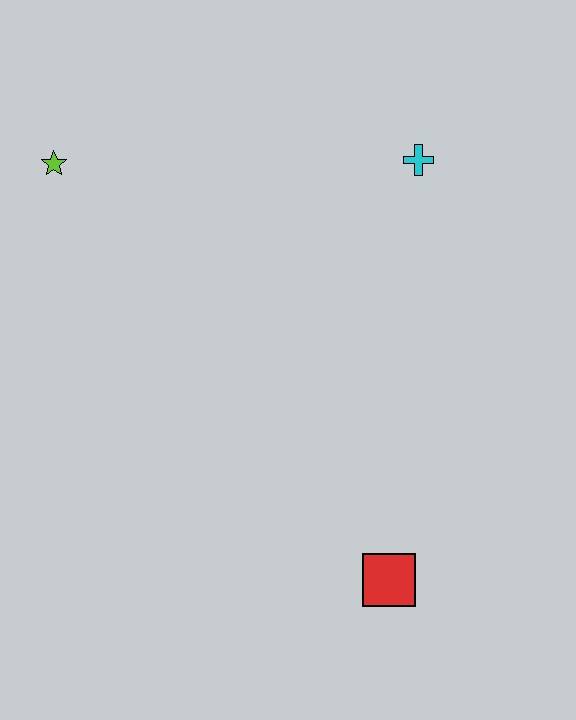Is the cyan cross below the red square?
No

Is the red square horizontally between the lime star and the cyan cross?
Yes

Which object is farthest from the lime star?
The red square is farthest from the lime star.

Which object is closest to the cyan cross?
The lime star is closest to the cyan cross.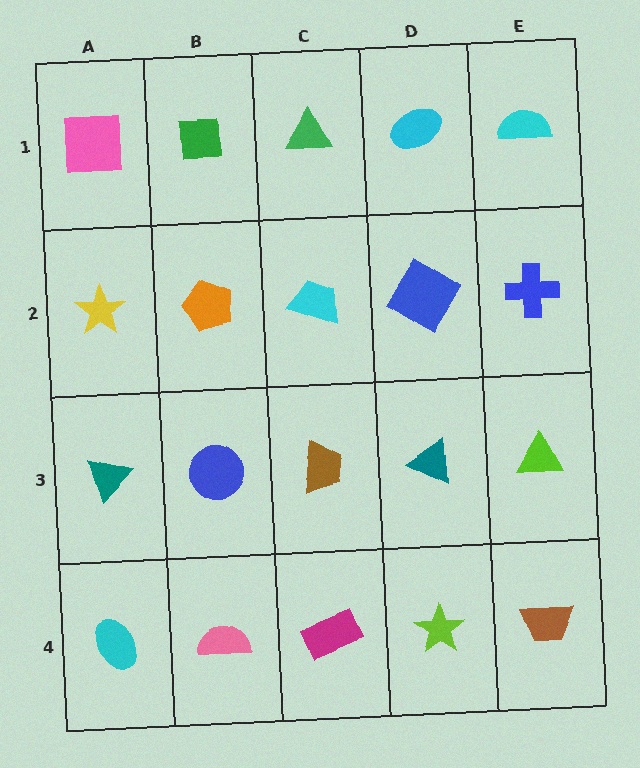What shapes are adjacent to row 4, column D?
A teal triangle (row 3, column D), a magenta rectangle (row 4, column C), a brown trapezoid (row 4, column E).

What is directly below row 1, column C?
A cyan trapezoid.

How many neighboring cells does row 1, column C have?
3.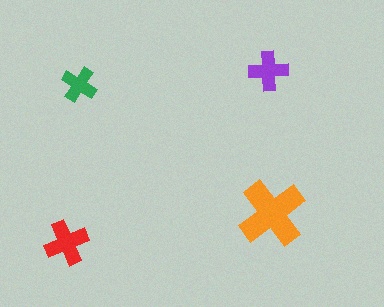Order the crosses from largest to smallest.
the orange one, the red one, the purple one, the green one.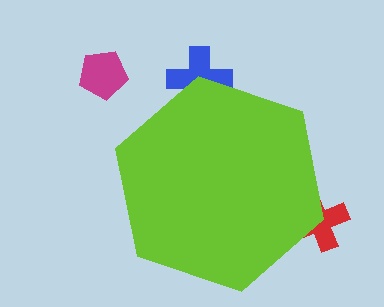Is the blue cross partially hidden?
Yes, the blue cross is partially hidden behind the lime hexagon.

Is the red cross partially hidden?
Yes, the red cross is partially hidden behind the lime hexagon.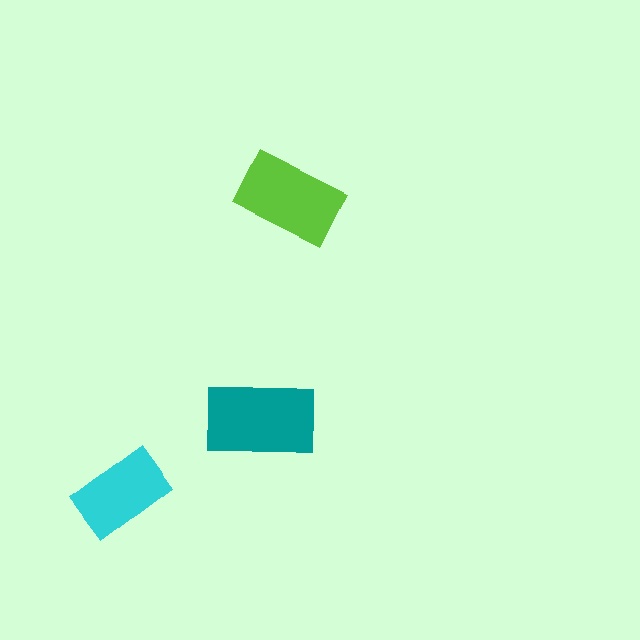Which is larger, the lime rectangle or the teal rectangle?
The teal one.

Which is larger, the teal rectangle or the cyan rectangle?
The teal one.